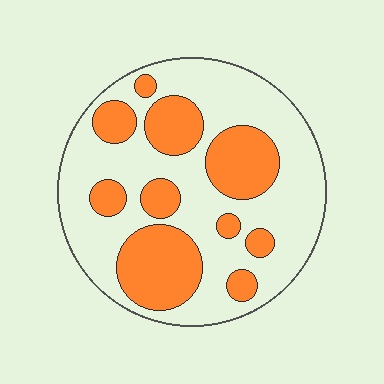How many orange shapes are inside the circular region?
10.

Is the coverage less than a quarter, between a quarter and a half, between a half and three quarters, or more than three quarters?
Between a quarter and a half.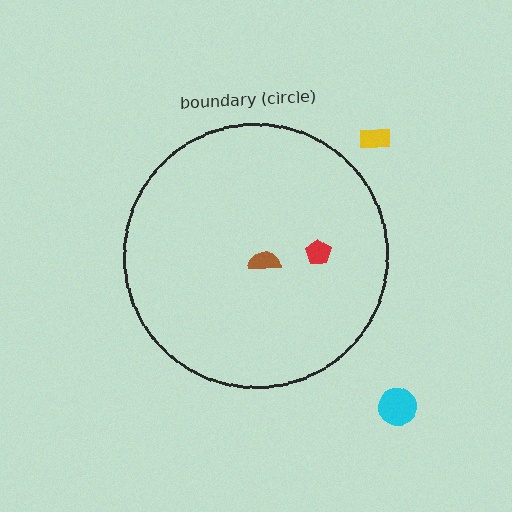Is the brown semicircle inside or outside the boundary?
Inside.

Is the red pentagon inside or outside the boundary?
Inside.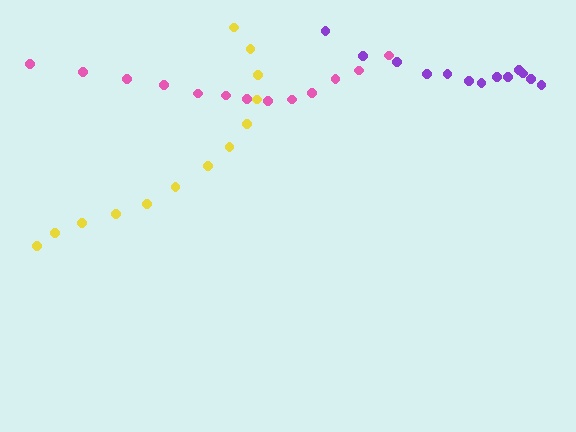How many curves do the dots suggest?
There are 3 distinct paths.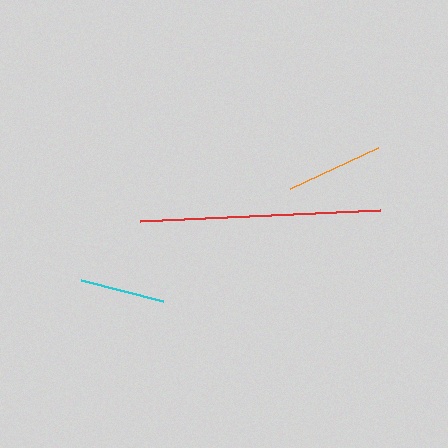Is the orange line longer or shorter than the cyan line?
The orange line is longer than the cyan line.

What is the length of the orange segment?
The orange segment is approximately 97 pixels long.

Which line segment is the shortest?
The cyan line is the shortest at approximately 85 pixels.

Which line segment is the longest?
The red line is the longest at approximately 240 pixels.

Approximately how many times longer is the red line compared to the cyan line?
The red line is approximately 2.8 times the length of the cyan line.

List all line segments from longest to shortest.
From longest to shortest: red, orange, cyan.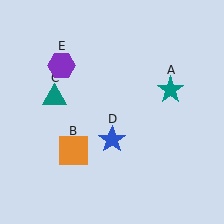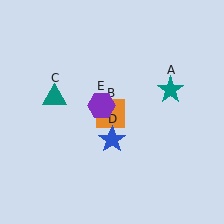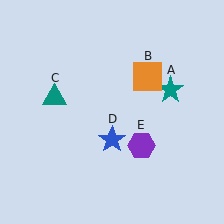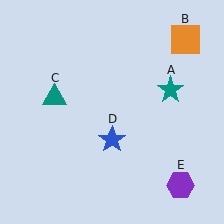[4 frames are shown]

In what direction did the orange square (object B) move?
The orange square (object B) moved up and to the right.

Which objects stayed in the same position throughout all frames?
Teal star (object A) and teal triangle (object C) and blue star (object D) remained stationary.